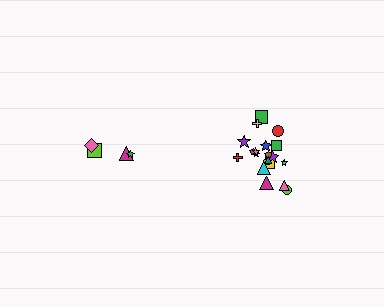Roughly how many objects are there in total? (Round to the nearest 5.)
Roughly 25 objects in total.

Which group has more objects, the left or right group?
The right group.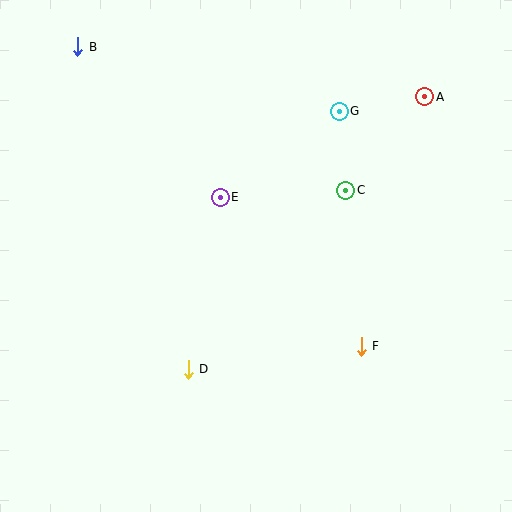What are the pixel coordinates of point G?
Point G is at (339, 111).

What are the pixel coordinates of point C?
Point C is at (346, 190).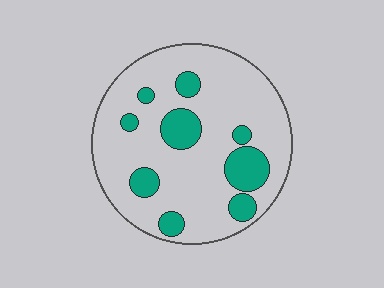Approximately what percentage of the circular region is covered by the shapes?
Approximately 20%.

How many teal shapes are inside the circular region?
9.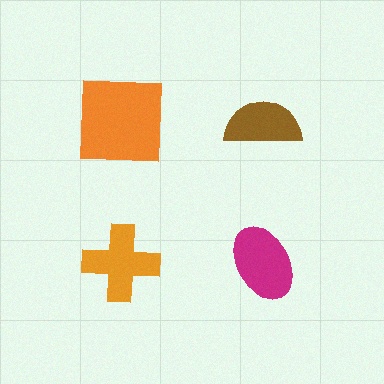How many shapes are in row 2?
2 shapes.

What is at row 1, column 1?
An orange square.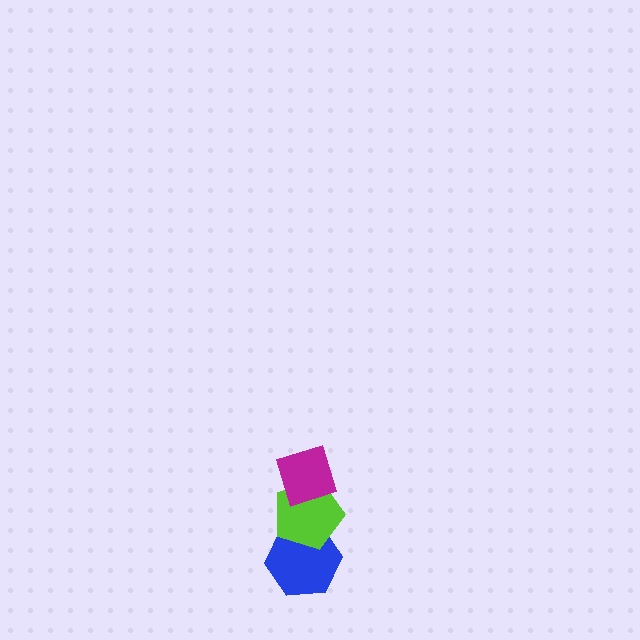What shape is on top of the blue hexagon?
The lime pentagon is on top of the blue hexagon.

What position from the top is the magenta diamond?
The magenta diamond is 1st from the top.